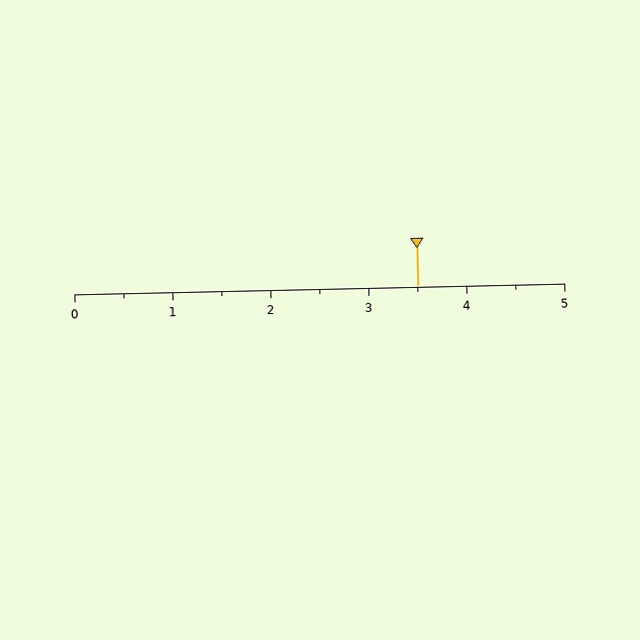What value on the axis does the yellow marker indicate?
The marker indicates approximately 3.5.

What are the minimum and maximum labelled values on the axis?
The axis runs from 0 to 5.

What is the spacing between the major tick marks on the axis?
The major ticks are spaced 1 apart.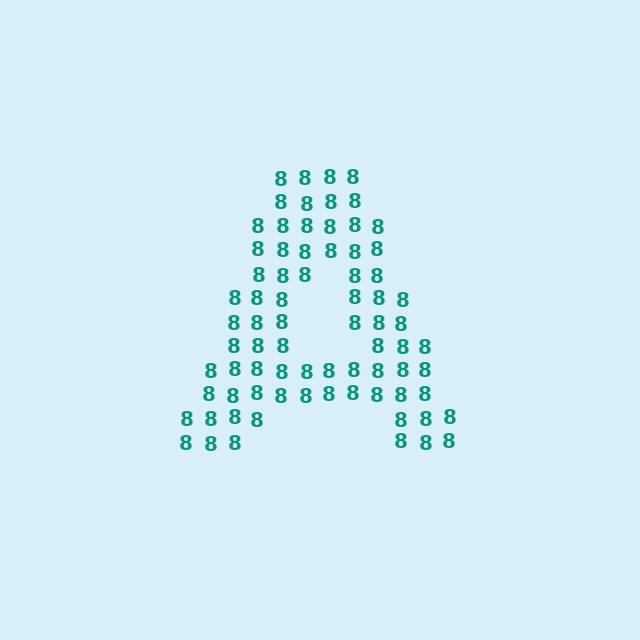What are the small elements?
The small elements are digit 8's.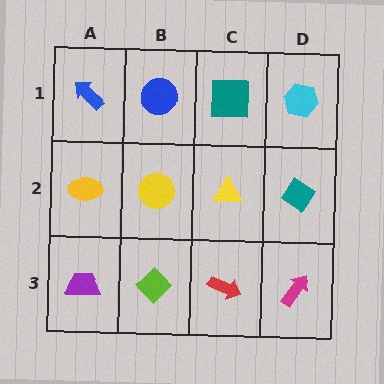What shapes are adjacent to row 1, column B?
A yellow circle (row 2, column B), a blue arrow (row 1, column A), a teal square (row 1, column C).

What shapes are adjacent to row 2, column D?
A cyan hexagon (row 1, column D), a magenta arrow (row 3, column D), a yellow triangle (row 2, column C).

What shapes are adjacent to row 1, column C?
A yellow triangle (row 2, column C), a blue circle (row 1, column B), a cyan hexagon (row 1, column D).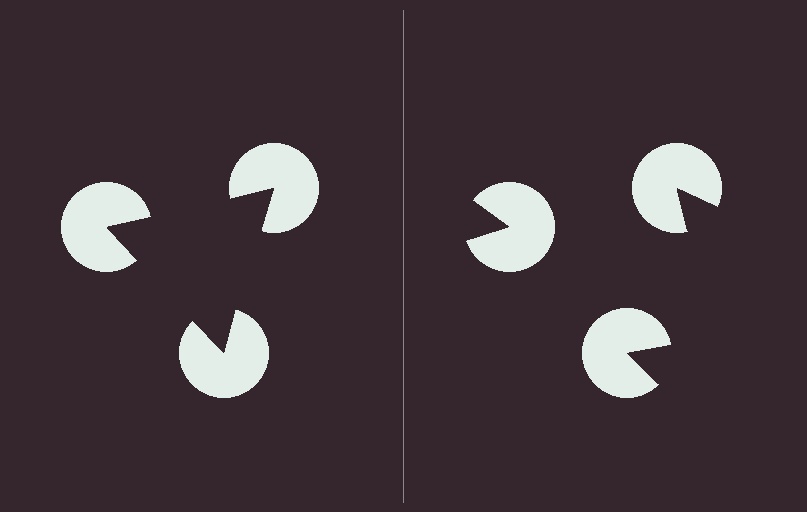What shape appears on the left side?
An illusory triangle.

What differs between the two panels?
The pac-man discs are positioned identically on both sides; only the wedge orientations differ. On the left they align to a triangle; on the right they are misaligned.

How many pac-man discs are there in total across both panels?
6 — 3 on each side.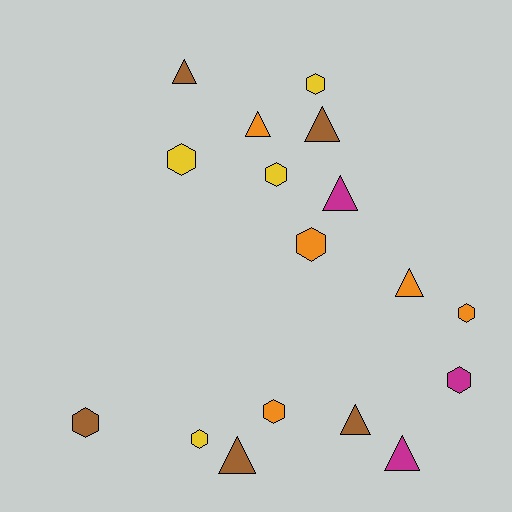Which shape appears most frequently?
Hexagon, with 9 objects.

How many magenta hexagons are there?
There is 1 magenta hexagon.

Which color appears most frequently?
Orange, with 5 objects.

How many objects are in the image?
There are 17 objects.